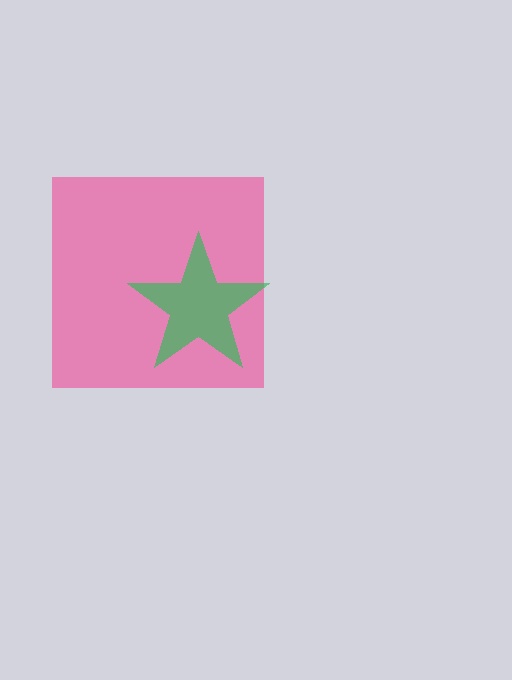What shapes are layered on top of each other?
The layered shapes are: a pink square, a green star.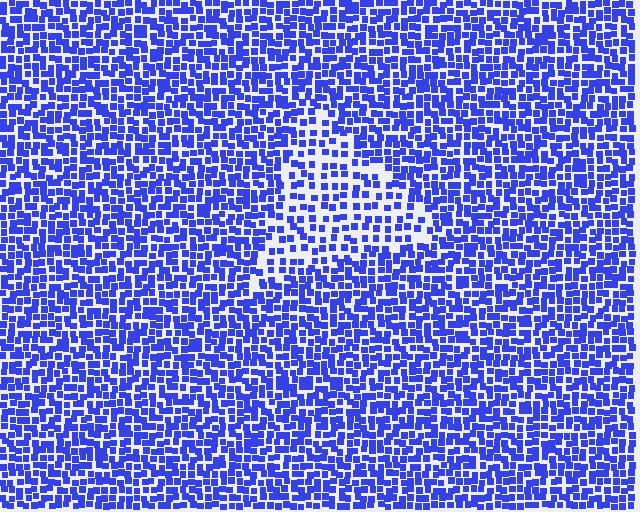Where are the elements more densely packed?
The elements are more densely packed outside the triangle boundary.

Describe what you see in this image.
The image contains small blue elements arranged at two different densities. A triangle-shaped region is visible where the elements are less densely packed than the surrounding area.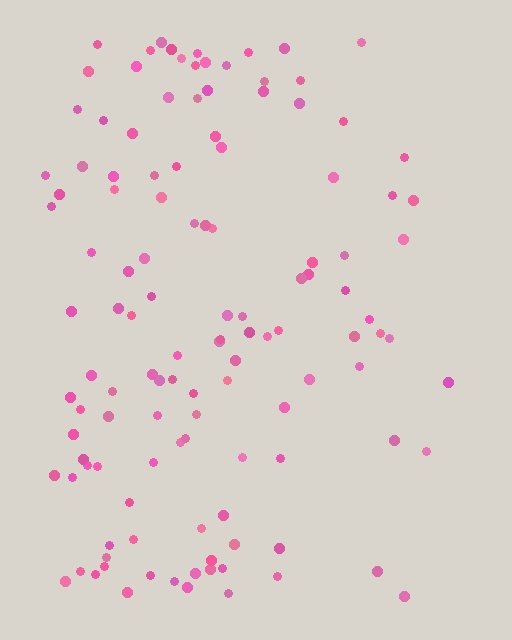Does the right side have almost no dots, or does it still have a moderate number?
Still a moderate number, just noticeably fewer than the left.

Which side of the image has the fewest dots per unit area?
The right.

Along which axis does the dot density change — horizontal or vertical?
Horizontal.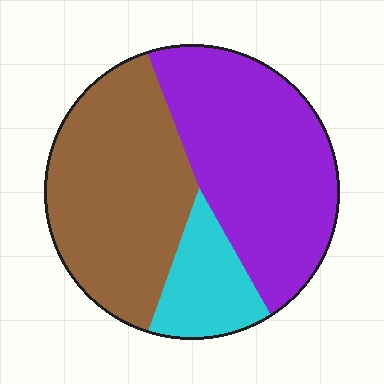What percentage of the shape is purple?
Purple covers 44% of the shape.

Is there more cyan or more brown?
Brown.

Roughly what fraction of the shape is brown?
Brown covers around 40% of the shape.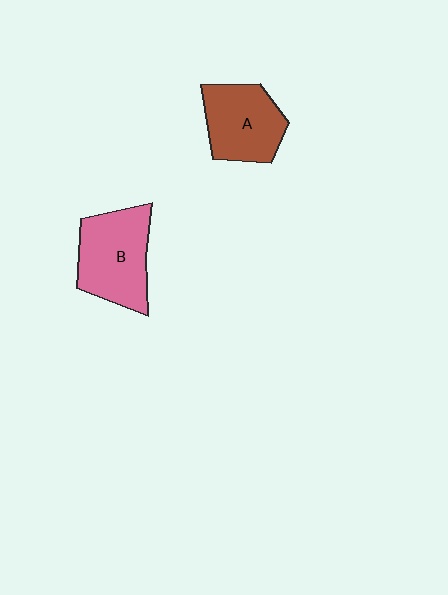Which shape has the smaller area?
Shape A (brown).